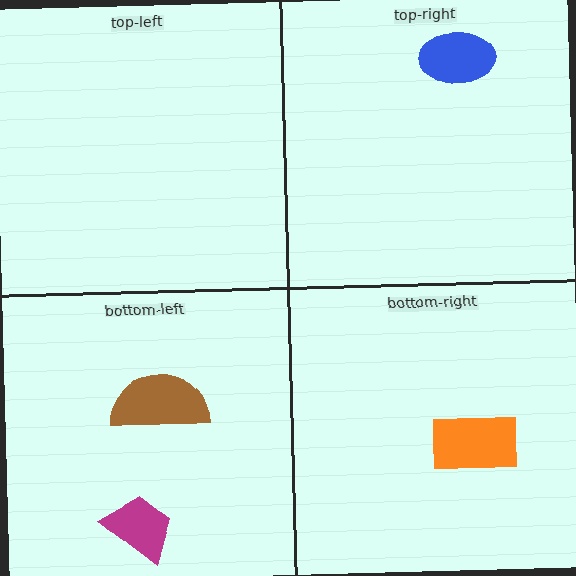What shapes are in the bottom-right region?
The orange rectangle.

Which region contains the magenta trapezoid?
The bottom-left region.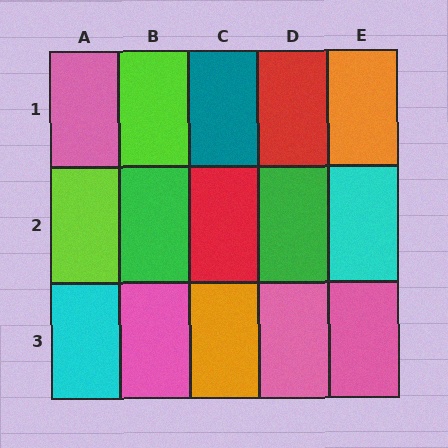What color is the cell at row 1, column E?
Orange.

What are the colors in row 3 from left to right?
Cyan, pink, orange, pink, pink.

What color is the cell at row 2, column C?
Red.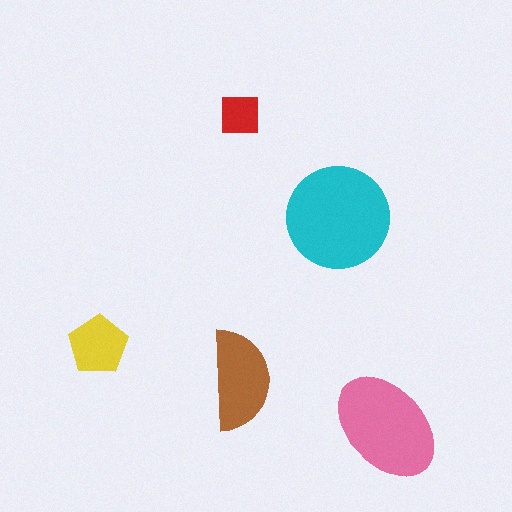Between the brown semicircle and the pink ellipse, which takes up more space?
The pink ellipse.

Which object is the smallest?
The red square.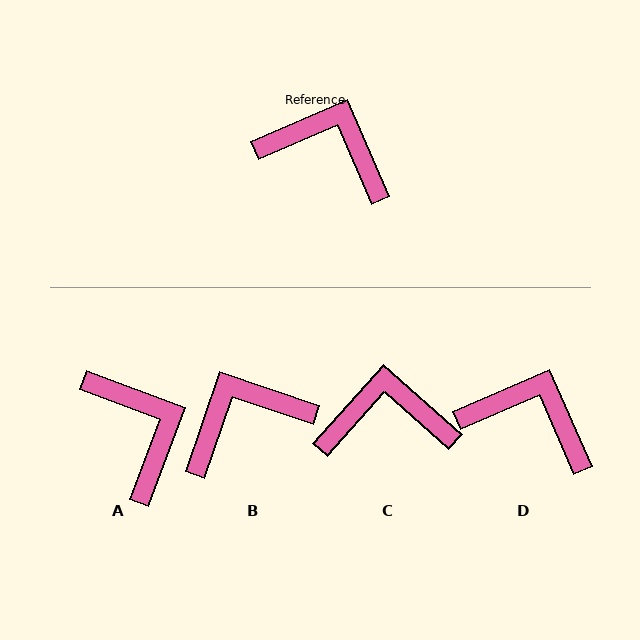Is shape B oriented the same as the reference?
No, it is off by about 48 degrees.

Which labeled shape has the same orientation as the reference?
D.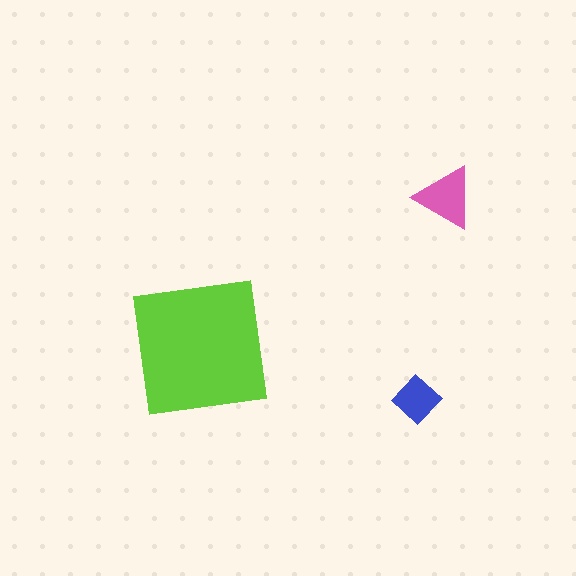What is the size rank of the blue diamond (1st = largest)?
3rd.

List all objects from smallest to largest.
The blue diamond, the pink triangle, the lime square.